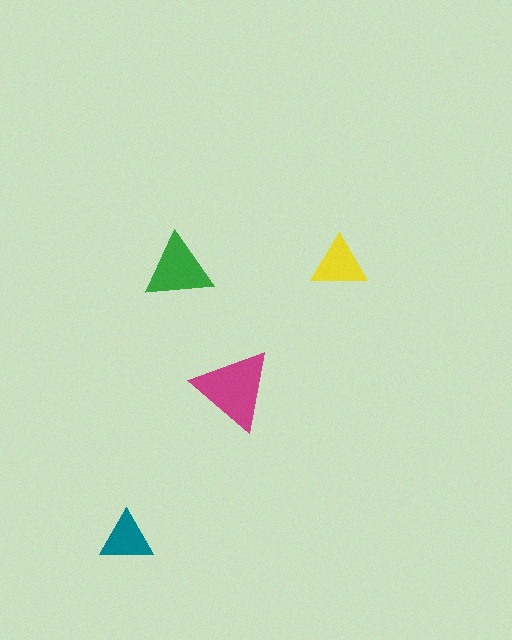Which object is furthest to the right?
The yellow triangle is rightmost.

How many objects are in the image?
There are 4 objects in the image.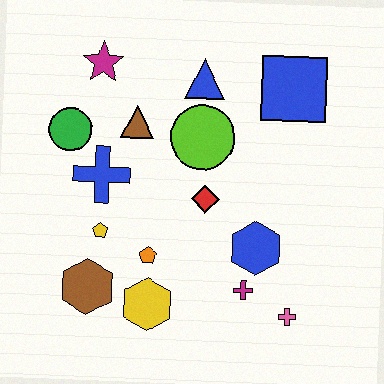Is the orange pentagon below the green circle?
Yes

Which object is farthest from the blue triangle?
The pink cross is farthest from the blue triangle.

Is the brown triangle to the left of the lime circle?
Yes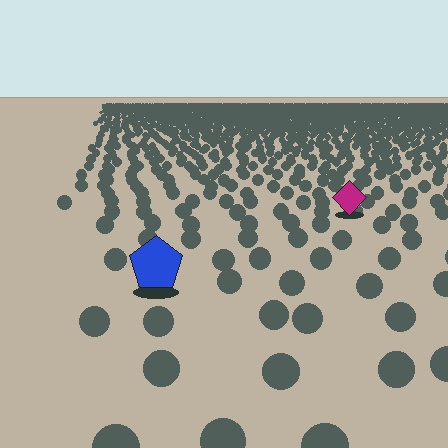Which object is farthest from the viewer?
The magenta diamond is farthest from the viewer. It appears smaller and the ground texture around it is denser.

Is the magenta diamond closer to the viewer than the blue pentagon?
No. The blue pentagon is closer — you can tell from the texture gradient: the ground texture is coarser near it.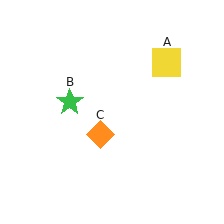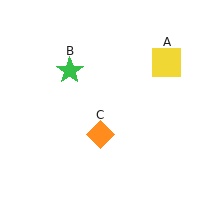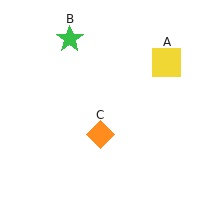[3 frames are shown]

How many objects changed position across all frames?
1 object changed position: green star (object B).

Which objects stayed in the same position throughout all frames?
Yellow square (object A) and orange diamond (object C) remained stationary.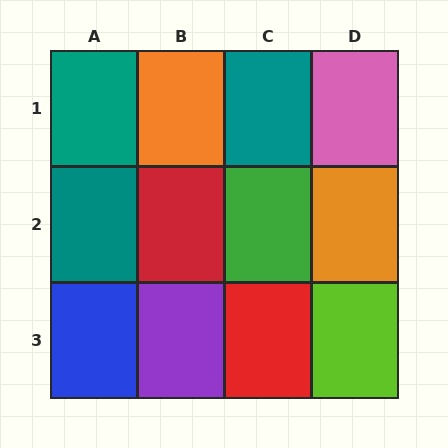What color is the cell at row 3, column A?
Blue.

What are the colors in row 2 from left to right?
Teal, red, green, orange.